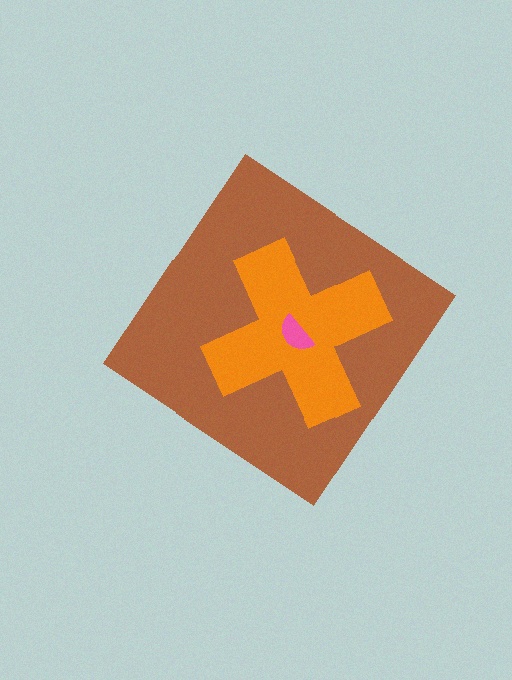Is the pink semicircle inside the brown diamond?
Yes.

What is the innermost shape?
The pink semicircle.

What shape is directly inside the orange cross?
The pink semicircle.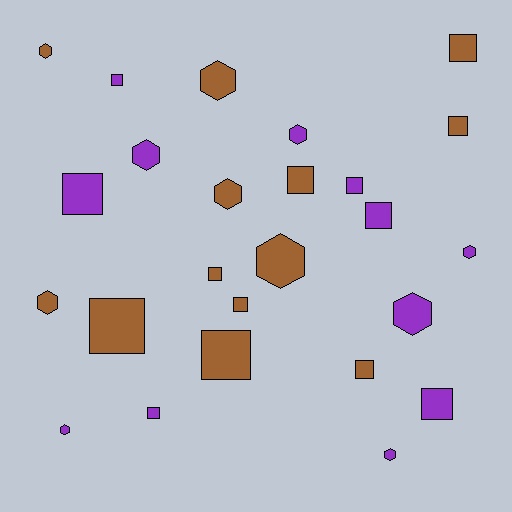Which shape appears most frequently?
Square, with 14 objects.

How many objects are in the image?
There are 25 objects.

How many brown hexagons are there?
There are 5 brown hexagons.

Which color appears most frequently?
Brown, with 13 objects.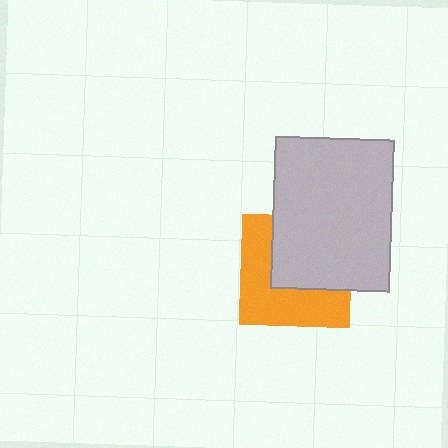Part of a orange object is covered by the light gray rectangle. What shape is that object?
It is a square.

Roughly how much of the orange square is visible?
About half of it is visible (roughly 51%).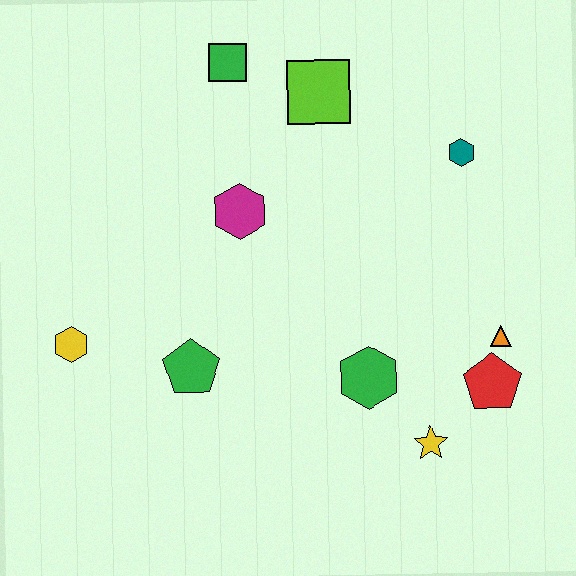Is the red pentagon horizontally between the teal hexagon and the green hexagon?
No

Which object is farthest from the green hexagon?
The green square is farthest from the green hexagon.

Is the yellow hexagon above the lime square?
No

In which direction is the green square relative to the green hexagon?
The green square is above the green hexagon.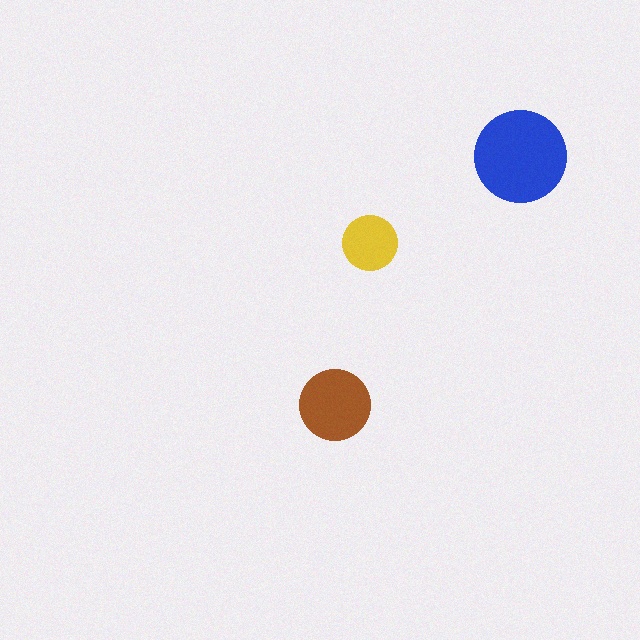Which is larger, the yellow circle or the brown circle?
The brown one.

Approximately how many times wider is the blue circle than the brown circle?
About 1.5 times wider.